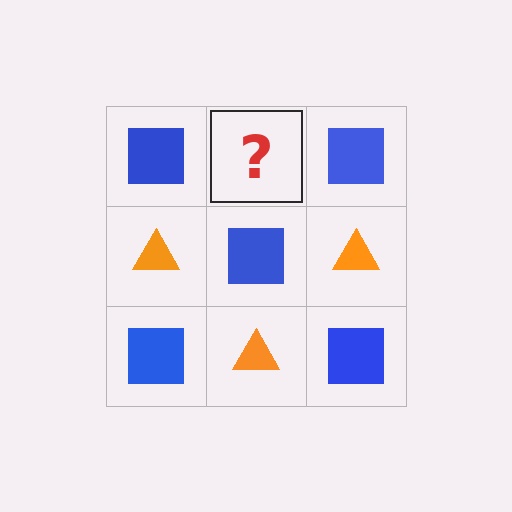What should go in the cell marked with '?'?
The missing cell should contain an orange triangle.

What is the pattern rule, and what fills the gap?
The rule is that it alternates blue square and orange triangle in a checkerboard pattern. The gap should be filled with an orange triangle.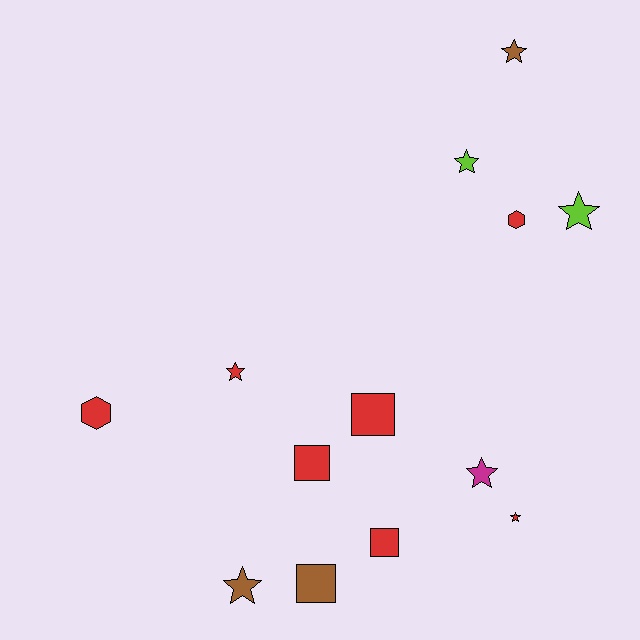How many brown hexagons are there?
There are no brown hexagons.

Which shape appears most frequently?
Star, with 7 objects.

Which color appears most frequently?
Red, with 7 objects.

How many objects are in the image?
There are 13 objects.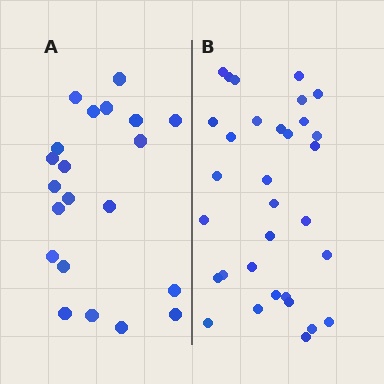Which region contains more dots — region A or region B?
Region B (the right region) has more dots.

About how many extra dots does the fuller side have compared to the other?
Region B has roughly 12 or so more dots than region A.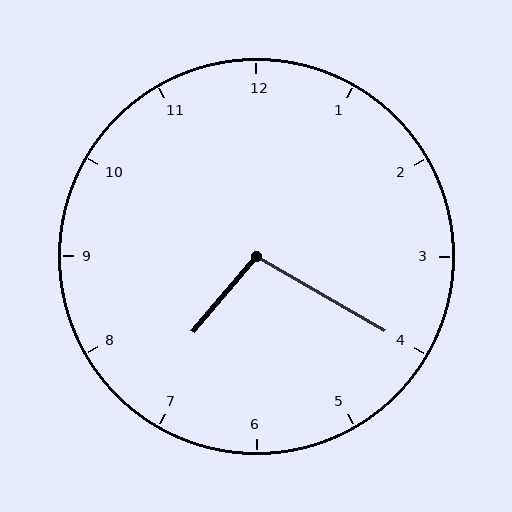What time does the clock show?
7:20.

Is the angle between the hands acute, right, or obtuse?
It is obtuse.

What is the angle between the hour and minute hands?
Approximately 100 degrees.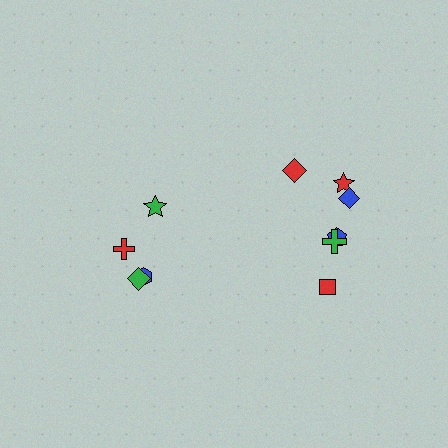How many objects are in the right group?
There are 6 objects.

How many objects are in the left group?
There are 4 objects.